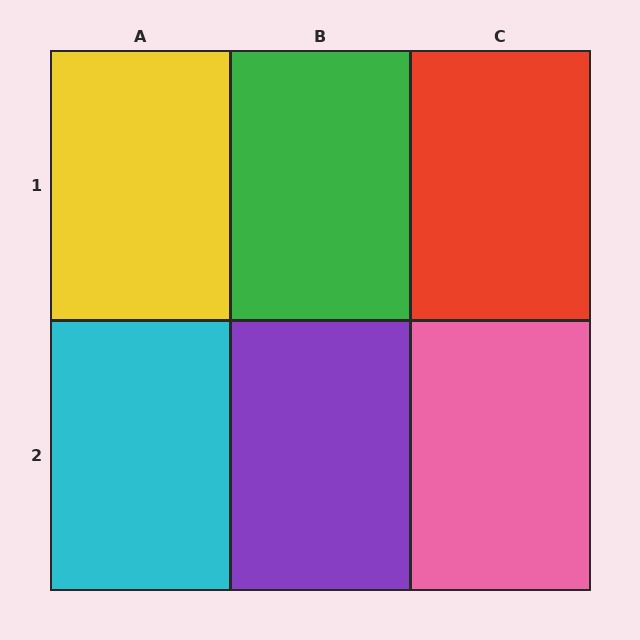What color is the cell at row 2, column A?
Cyan.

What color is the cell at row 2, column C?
Pink.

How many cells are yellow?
1 cell is yellow.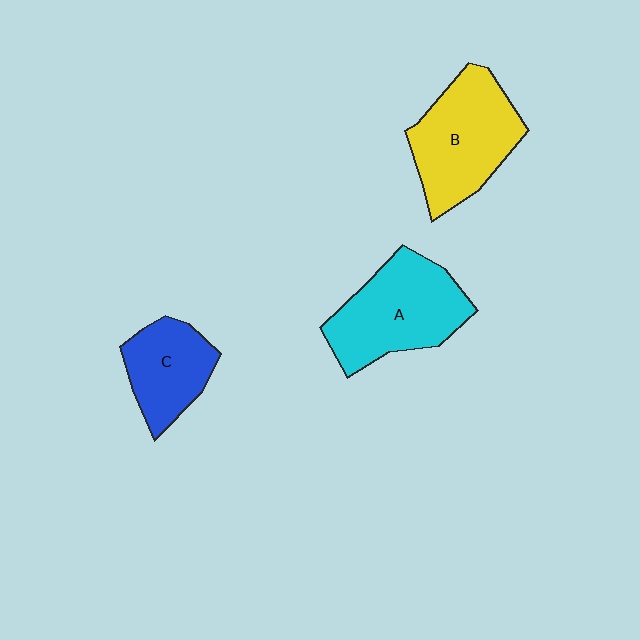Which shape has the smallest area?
Shape C (blue).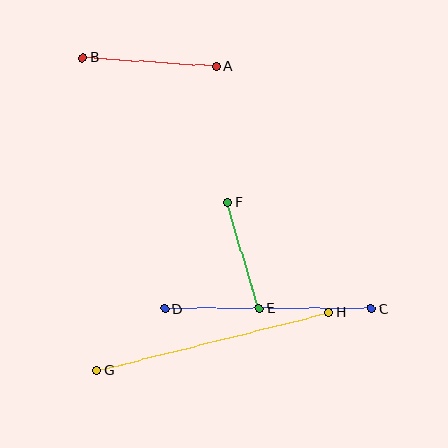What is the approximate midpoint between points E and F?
The midpoint is at approximately (243, 255) pixels.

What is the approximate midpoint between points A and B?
The midpoint is at approximately (150, 62) pixels.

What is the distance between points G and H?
The distance is approximately 239 pixels.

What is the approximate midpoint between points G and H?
The midpoint is at approximately (212, 341) pixels.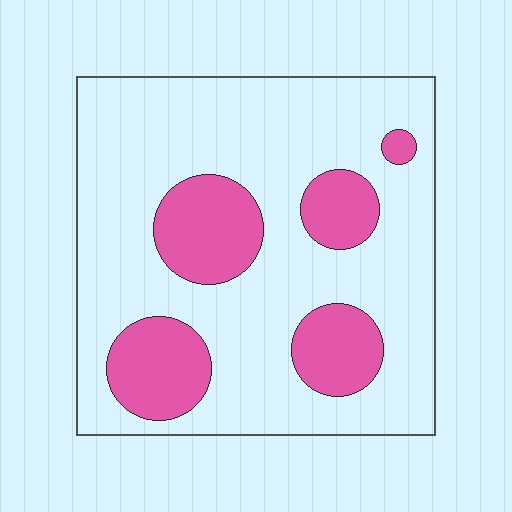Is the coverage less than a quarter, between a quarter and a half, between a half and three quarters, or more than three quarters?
Less than a quarter.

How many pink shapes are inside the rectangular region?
5.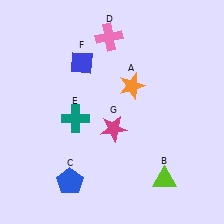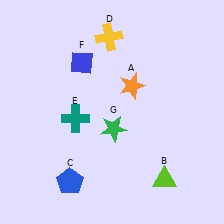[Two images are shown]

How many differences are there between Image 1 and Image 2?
There are 2 differences between the two images.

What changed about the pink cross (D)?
In Image 1, D is pink. In Image 2, it changed to yellow.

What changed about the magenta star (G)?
In Image 1, G is magenta. In Image 2, it changed to green.